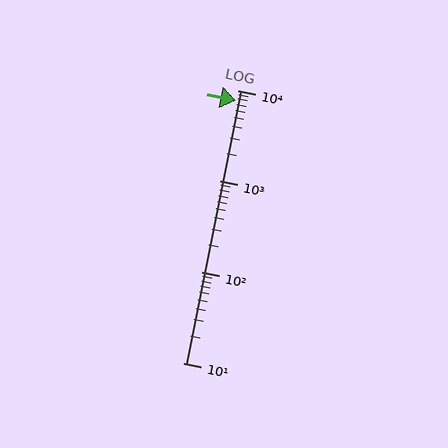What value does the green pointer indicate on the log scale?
The pointer indicates approximately 7700.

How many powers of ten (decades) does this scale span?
The scale spans 3 decades, from 10 to 10000.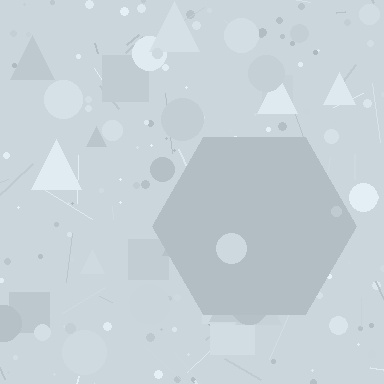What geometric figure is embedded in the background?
A hexagon is embedded in the background.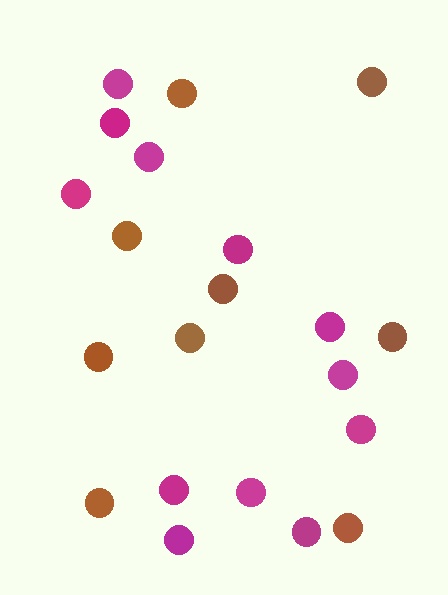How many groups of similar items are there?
There are 2 groups: one group of brown circles (9) and one group of magenta circles (12).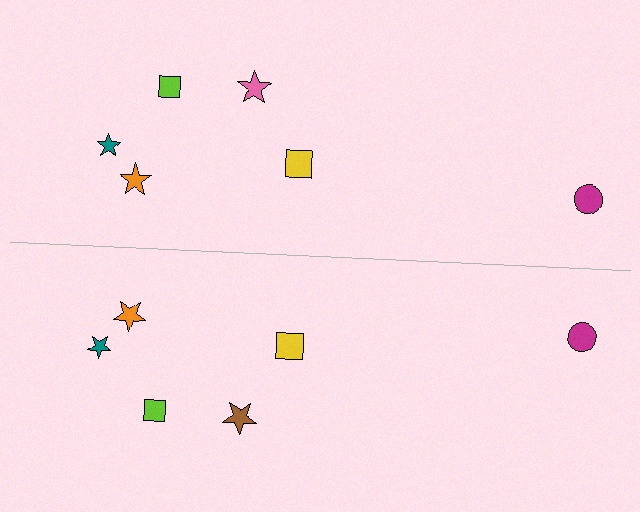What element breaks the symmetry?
The brown star on the bottom side breaks the symmetry — its mirror counterpart is pink.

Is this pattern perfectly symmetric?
No, the pattern is not perfectly symmetric. The brown star on the bottom side breaks the symmetry — its mirror counterpart is pink.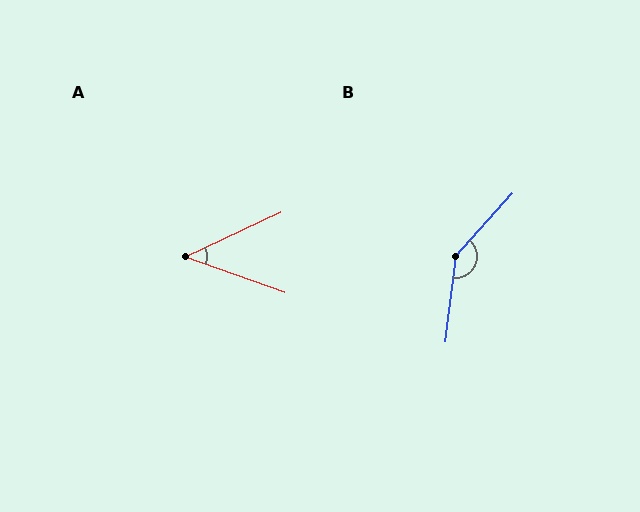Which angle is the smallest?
A, at approximately 45 degrees.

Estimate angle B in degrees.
Approximately 145 degrees.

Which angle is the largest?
B, at approximately 145 degrees.